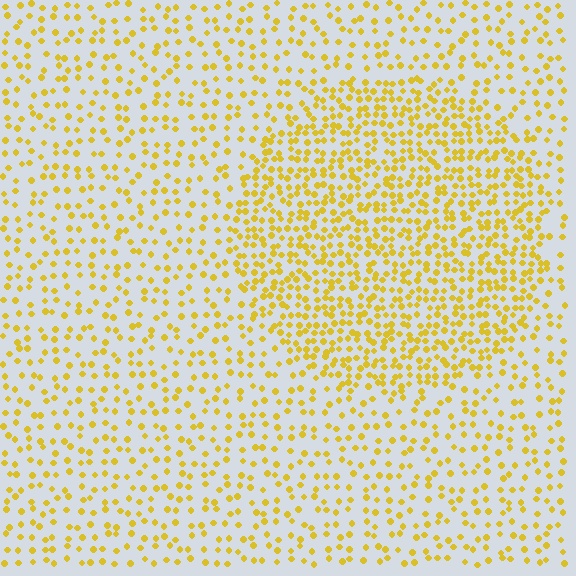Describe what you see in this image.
The image contains small yellow elements arranged at two different densities. A circle-shaped region is visible where the elements are more densely packed than the surrounding area.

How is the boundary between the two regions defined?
The boundary is defined by a change in element density (approximately 2.0x ratio). All elements are the same color, size, and shape.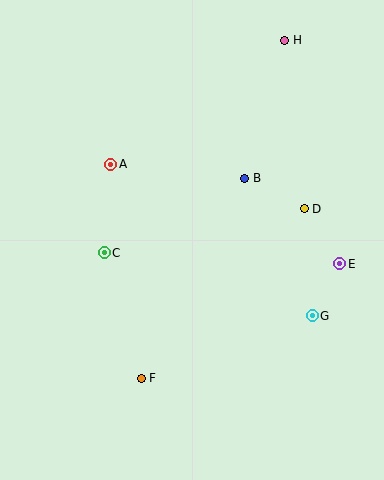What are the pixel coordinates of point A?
Point A is at (111, 164).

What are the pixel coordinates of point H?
Point H is at (285, 40).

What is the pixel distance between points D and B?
The distance between D and B is 67 pixels.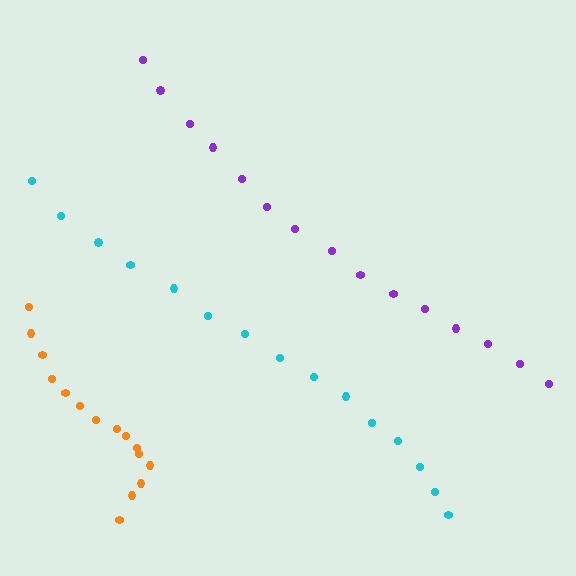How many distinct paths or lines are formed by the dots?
There are 3 distinct paths.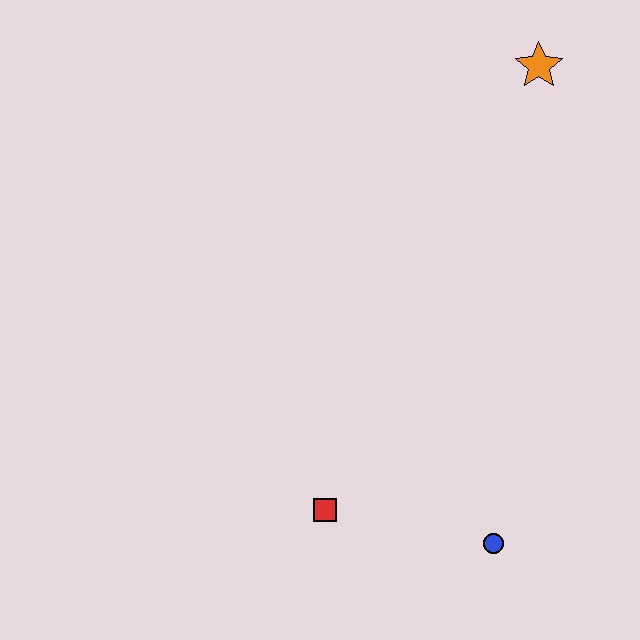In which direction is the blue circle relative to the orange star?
The blue circle is below the orange star.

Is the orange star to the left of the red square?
No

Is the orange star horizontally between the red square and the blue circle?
No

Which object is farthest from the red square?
The orange star is farthest from the red square.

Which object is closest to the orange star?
The blue circle is closest to the orange star.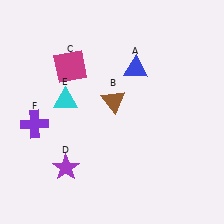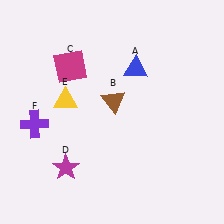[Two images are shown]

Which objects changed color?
D changed from purple to magenta. E changed from cyan to yellow.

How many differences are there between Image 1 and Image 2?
There are 2 differences between the two images.